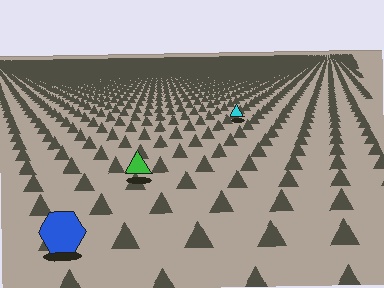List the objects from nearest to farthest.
From nearest to farthest: the blue hexagon, the green triangle, the cyan triangle.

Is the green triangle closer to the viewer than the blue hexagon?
No. The blue hexagon is closer — you can tell from the texture gradient: the ground texture is coarser near it.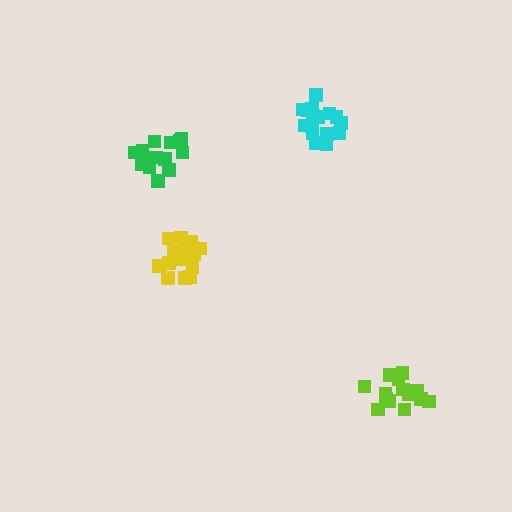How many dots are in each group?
Group 1: 14 dots, Group 2: 14 dots, Group 3: 16 dots, Group 4: 18 dots (62 total).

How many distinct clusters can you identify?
There are 4 distinct clusters.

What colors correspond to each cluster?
The clusters are colored: lime, green, cyan, yellow.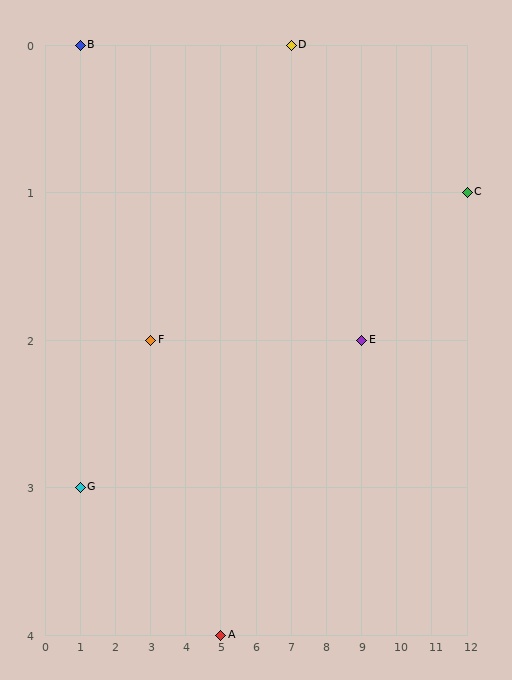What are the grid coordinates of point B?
Point B is at grid coordinates (1, 0).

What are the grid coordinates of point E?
Point E is at grid coordinates (9, 2).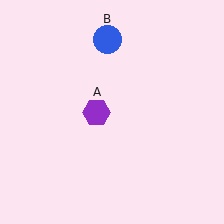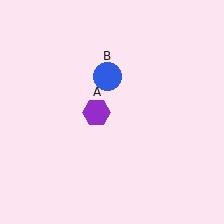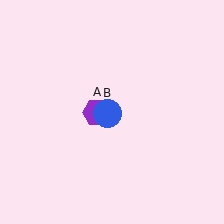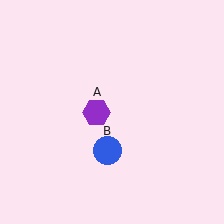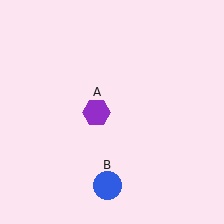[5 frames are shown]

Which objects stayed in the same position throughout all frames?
Purple hexagon (object A) remained stationary.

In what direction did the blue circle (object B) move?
The blue circle (object B) moved down.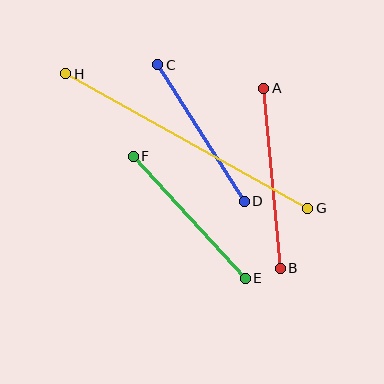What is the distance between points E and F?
The distance is approximately 166 pixels.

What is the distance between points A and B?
The distance is approximately 181 pixels.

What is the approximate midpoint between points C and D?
The midpoint is at approximately (201, 133) pixels.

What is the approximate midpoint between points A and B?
The midpoint is at approximately (272, 178) pixels.